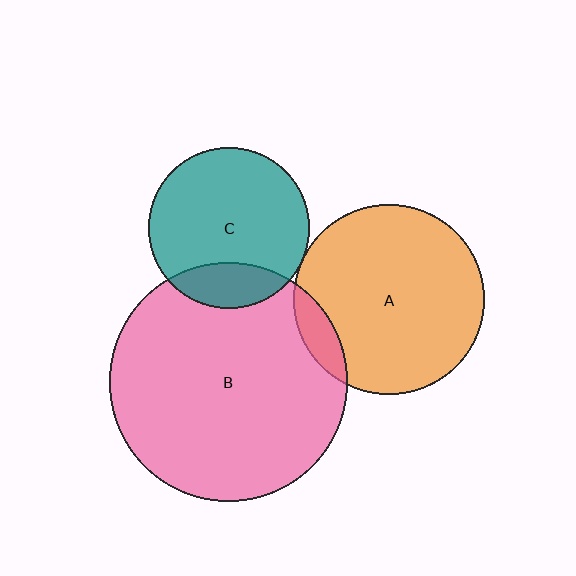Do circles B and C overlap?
Yes.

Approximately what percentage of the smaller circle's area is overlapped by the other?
Approximately 20%.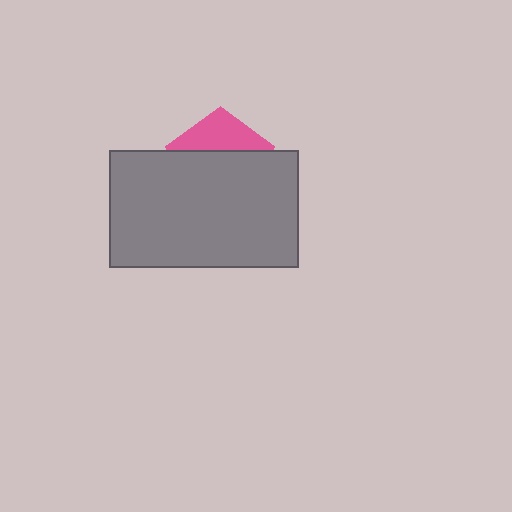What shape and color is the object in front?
The object in front is a gray rectangle.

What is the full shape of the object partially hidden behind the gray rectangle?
The partially hidden object is a pink pentagon.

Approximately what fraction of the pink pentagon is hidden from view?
Roughly 68% of the pink pentagon is hidden behind the gray rectangle.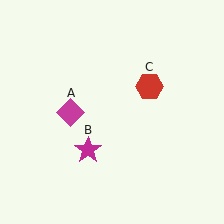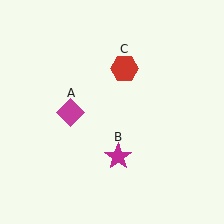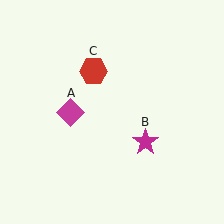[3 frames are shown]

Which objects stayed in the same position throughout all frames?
Magenta diamond (object A) remained stationary.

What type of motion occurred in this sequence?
The magenta star (object B), red hexagon (object C) rotated counterclockwise around the center of the scene.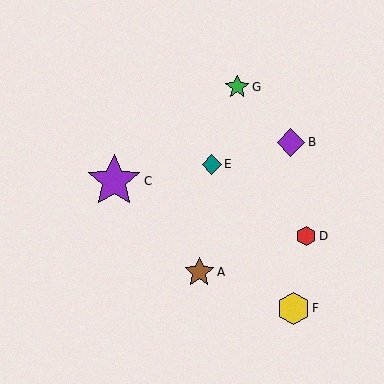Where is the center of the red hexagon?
The center of the red hexagon is at (306, 236).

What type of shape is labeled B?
Shape B is a purple diamond.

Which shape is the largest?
The purple star (labeled C) is the largest.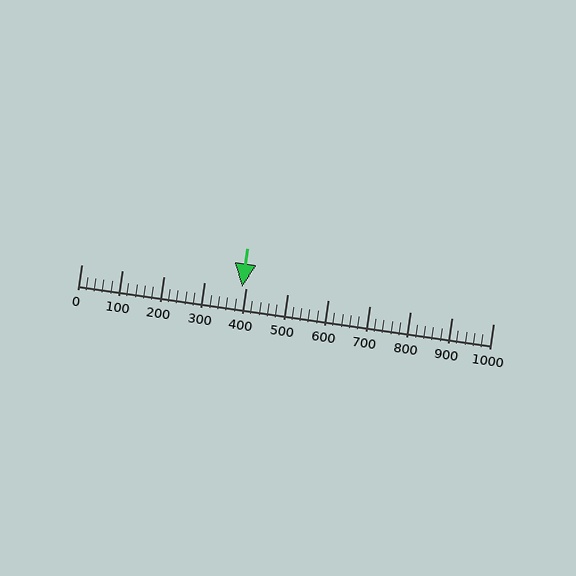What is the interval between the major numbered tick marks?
The major tick marks are spaced 100 units apart.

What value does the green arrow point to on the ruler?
The green arrow points to approximately 391.